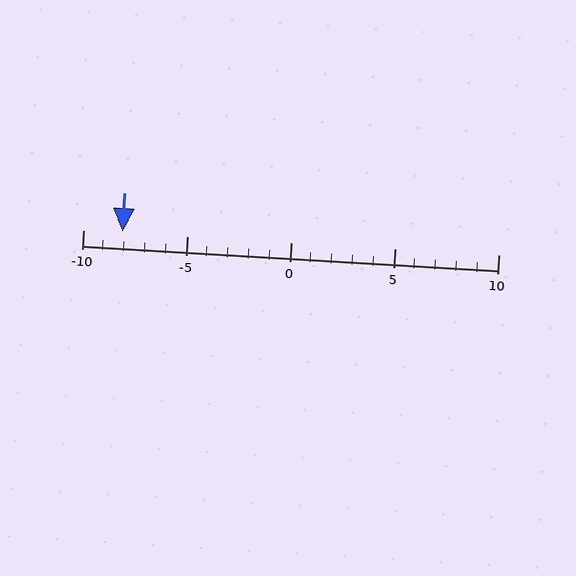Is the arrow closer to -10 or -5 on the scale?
The arrow is closer to -10.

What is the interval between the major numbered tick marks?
The major tick marks are spaced 5 units apart.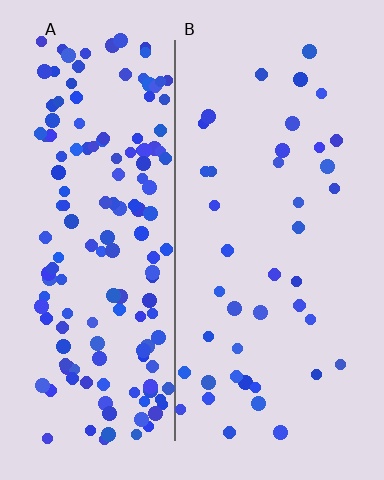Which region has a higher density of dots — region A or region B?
A (the left).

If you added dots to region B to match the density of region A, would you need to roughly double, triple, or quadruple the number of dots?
Approximately quadruple.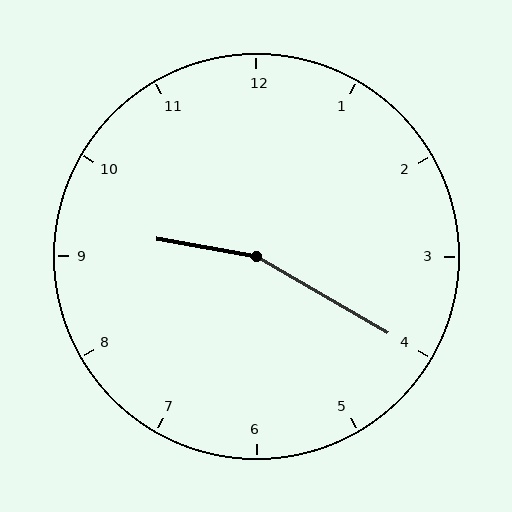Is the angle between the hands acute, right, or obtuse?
It is obtuse.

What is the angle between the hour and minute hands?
Approximately 160 degrees.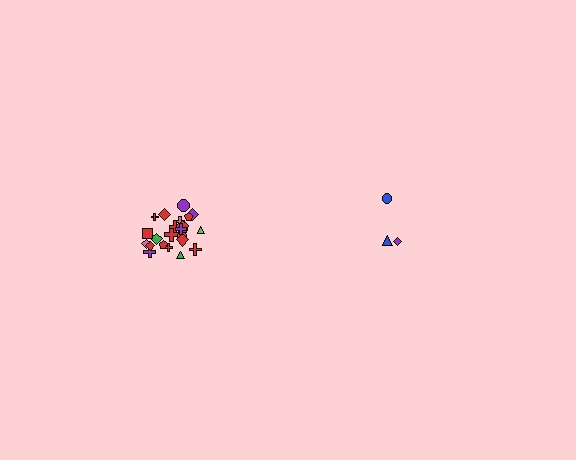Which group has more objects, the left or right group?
The left group.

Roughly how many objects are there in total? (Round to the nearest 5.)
Roughly 25 objects in total.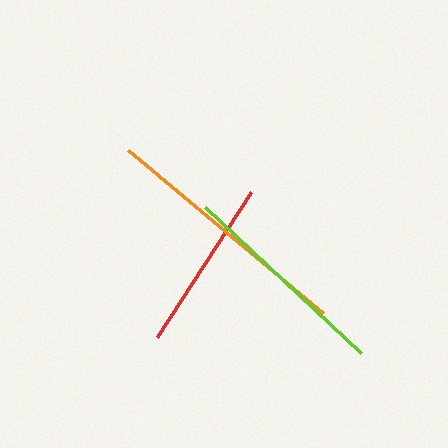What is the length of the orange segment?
The orange segment is approximately 254 pixels long.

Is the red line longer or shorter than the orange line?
The orange line is longer than the red line.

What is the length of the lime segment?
The lime segment is approximately 213 pixels long.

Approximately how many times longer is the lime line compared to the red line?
The lime line is approximately 1.2 times the length of the red line.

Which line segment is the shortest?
The red line is the shortest at approximately 173 pixels.